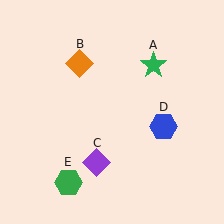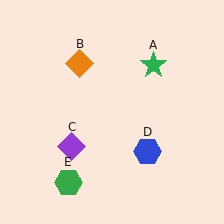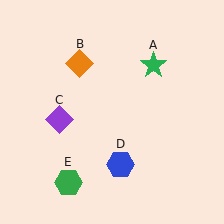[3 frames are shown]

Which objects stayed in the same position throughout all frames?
Green star (object A) and orange diamond (object B) and green hexagon (object E) remained stationary.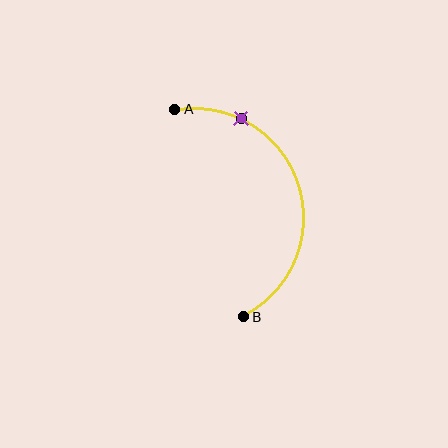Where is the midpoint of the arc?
The arc midpoint is the point on the curve farthest from the straight line joining A and B. It sits to the right of that line.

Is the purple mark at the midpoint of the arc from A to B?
No. The purple mark lies on the arc but is closer to endpoint A. The arc midpoint would be at the point on the curve equidistant along the arc from both A and B.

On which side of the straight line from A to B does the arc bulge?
The arc bulges to the right of the straight line connecting A and B.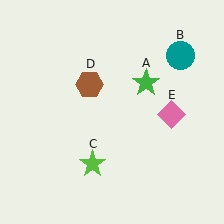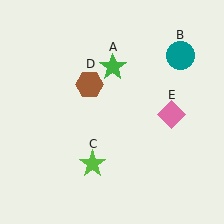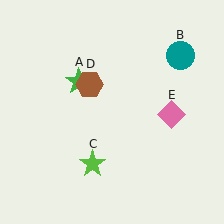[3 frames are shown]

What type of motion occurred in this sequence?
The green star (object A) rotated counterclockwise around the center of the scene.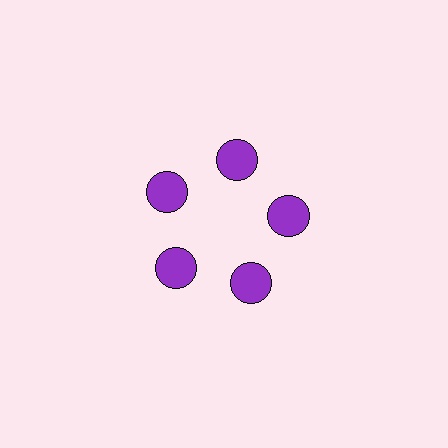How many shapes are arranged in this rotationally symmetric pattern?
There are 5 shapes, arranged in 5 groups of 1.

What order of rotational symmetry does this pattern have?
This pattern has 5-fold rotational symmetry.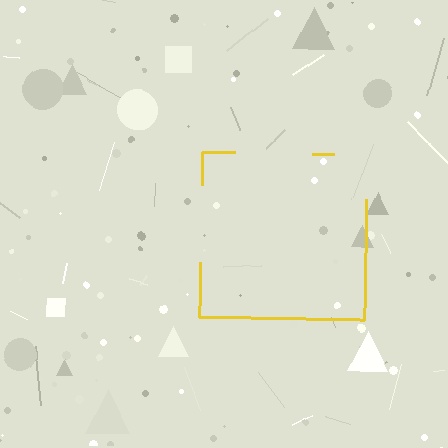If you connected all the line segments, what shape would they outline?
They would outline a square.